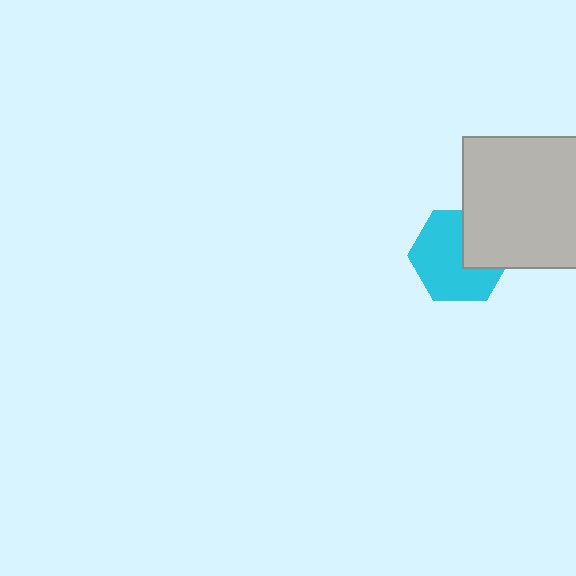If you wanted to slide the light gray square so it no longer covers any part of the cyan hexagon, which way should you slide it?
Slide it toward the upper-right — that is the most direct way to separate the two shapes.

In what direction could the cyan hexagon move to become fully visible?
The cyan hexagon could move toward the lower-left. That would shift it out from behind the light gray square entirely.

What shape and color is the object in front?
The object in front is a light gray square.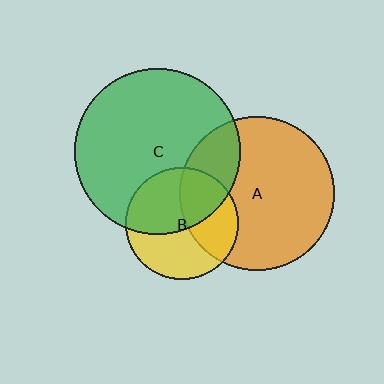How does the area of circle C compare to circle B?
Approximately 2.2 times.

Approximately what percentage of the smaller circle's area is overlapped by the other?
Approximately 40%.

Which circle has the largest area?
Circle C (green).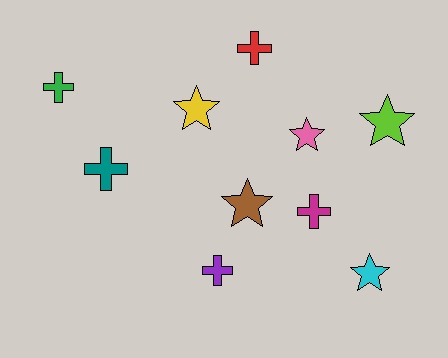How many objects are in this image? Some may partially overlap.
There are 10 objects.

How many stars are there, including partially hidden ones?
There are 5 stars.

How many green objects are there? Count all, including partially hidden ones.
There is 1 green object.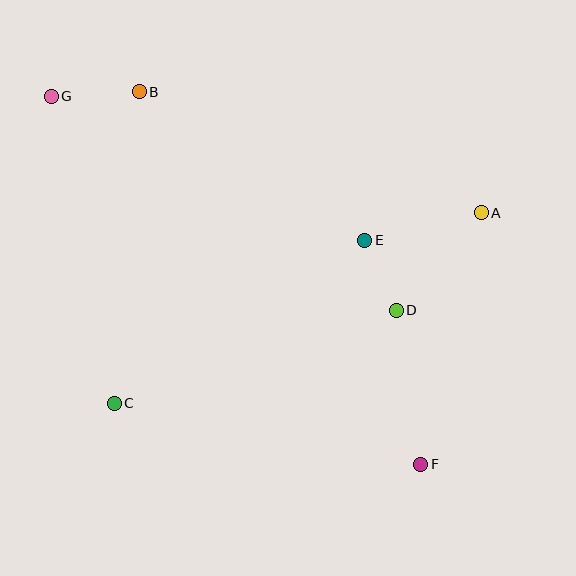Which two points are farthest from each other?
Points F and G are farthest from each other.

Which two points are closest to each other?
Points D and E are closest to each other.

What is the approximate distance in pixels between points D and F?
The distance between D and F is approximately 156 pixels.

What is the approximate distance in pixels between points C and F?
The distance between C and F is approximately 312 pixels.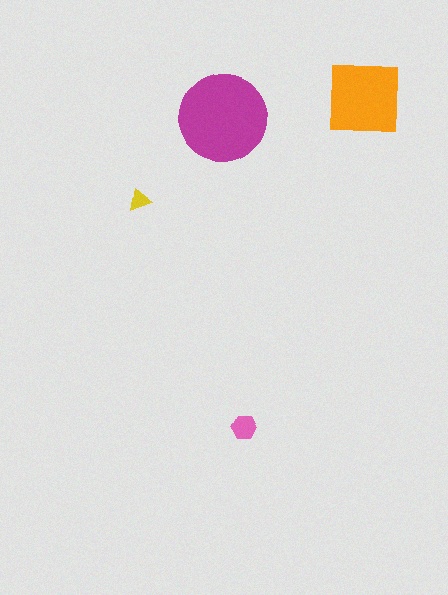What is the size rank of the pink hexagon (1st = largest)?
3rd.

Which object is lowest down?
The pink hexagon is bottommost.